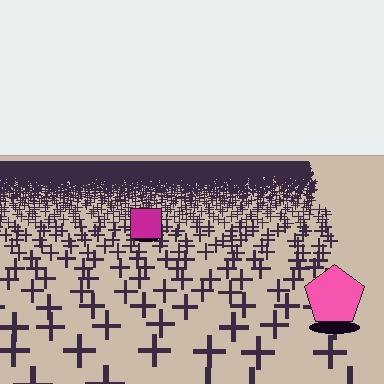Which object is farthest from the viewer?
The magenta square is farthest from the viewer. It appears smaller and the ground texture around it is denser.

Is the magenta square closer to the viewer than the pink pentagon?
No. The pink pentagon is closer — you can tell from the texture gradient: the ground texture is coarser near it.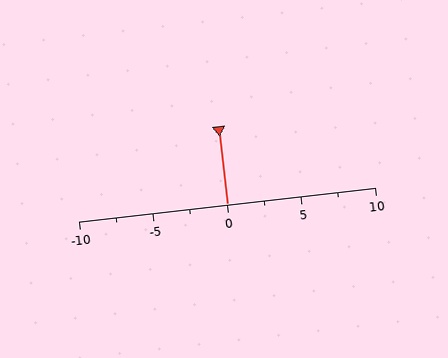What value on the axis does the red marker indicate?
The marker indicates approximately 0.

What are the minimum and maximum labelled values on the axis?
The axis runs from -10 to 10.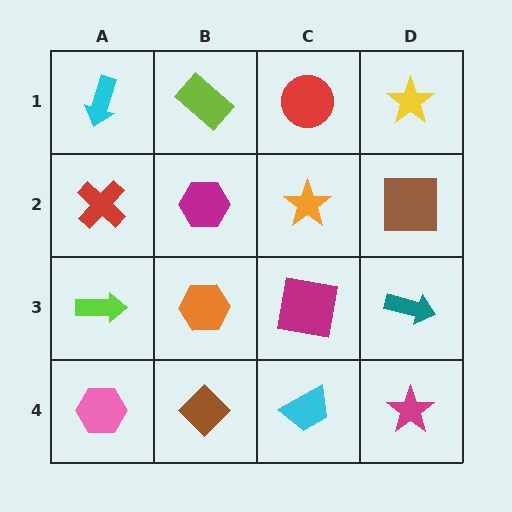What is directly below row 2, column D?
A teal arrow.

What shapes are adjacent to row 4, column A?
A lime arrow (row 3, column A), a brown diamond (row 4, column B).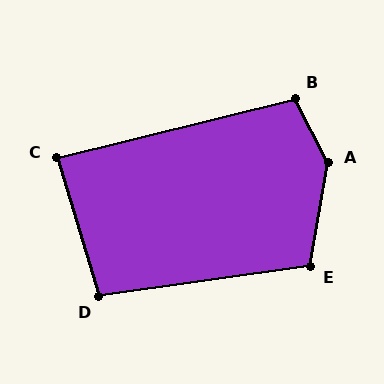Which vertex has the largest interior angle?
A, at approximately 143 degrees.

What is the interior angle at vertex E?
Approximately 108 degrees (obtuse).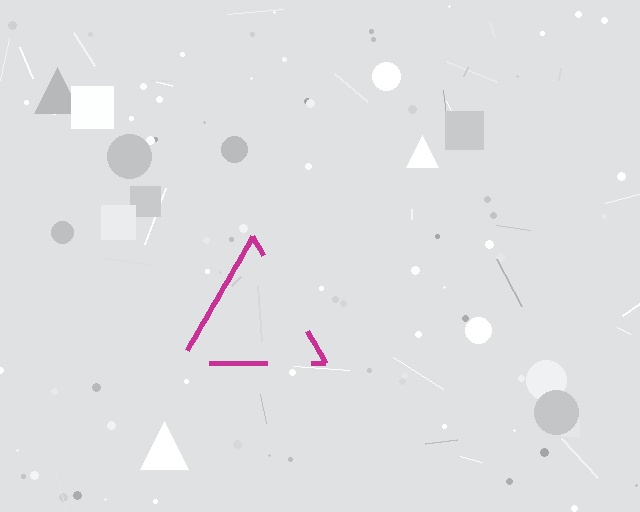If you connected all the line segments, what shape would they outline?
They would outline a triangle.